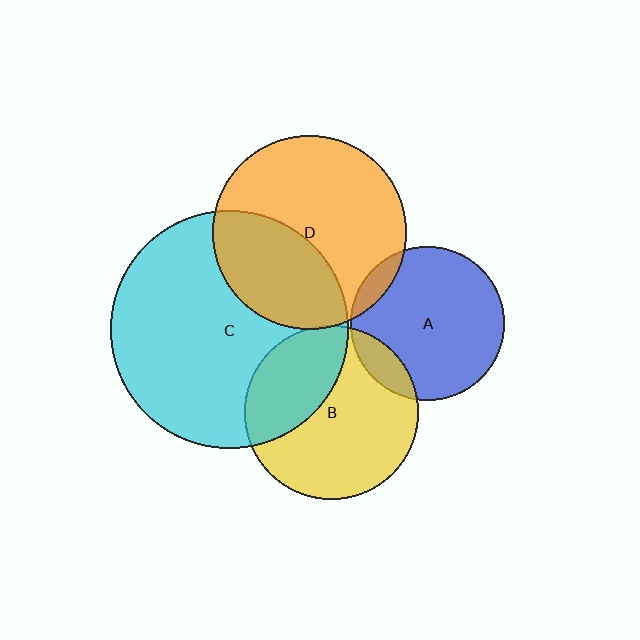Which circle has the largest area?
Circle C (cyan).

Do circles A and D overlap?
Yes.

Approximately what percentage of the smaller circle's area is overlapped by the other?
Approximately 10%.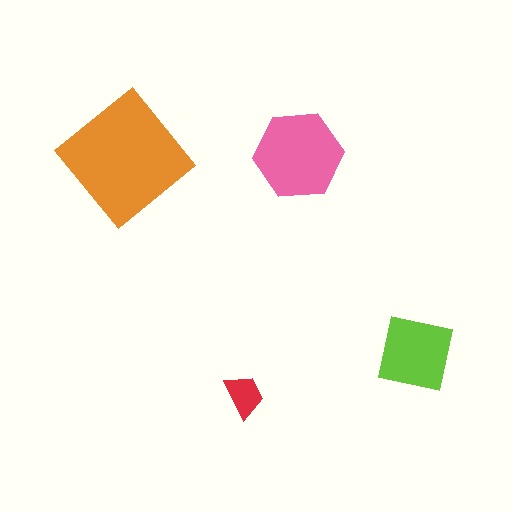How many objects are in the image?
There are 4 objects in the image.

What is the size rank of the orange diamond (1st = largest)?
1st.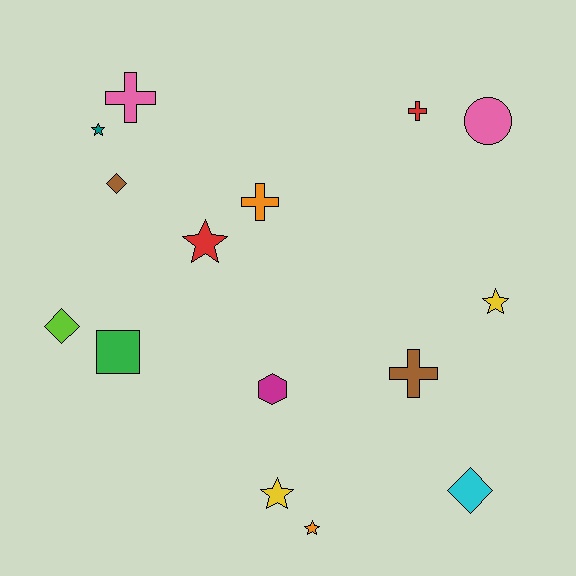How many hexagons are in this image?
There is 1 hexagon.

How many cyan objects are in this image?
There is 1 cyan object.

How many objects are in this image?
There are 15 objects.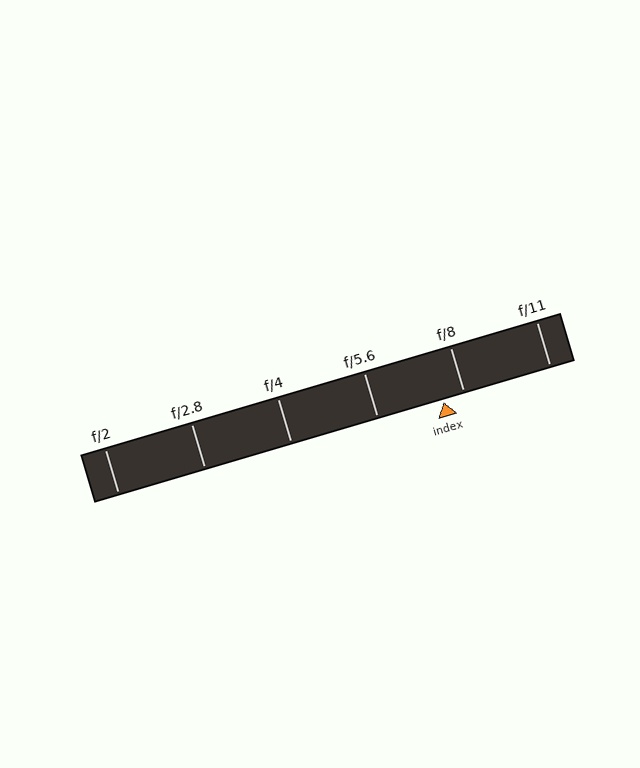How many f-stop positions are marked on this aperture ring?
There are 6 f-stop positions marked.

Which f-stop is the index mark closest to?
The index mark is closest to f/8.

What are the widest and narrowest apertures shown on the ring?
The widest aperture shown is f/2 and the narrowest is f/11.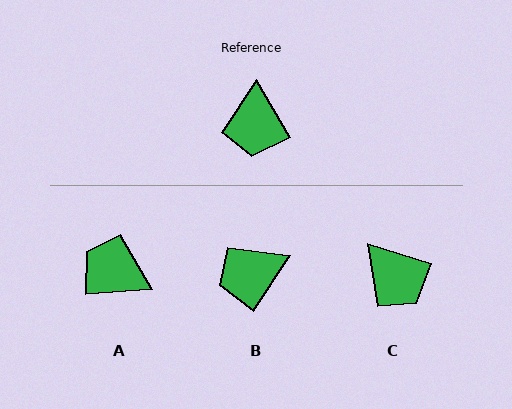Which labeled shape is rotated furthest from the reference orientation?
A, about 116 degrees away.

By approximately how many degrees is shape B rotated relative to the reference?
Approximately 64 degrees clockwise.